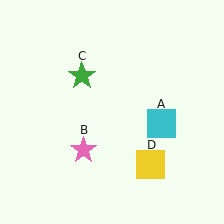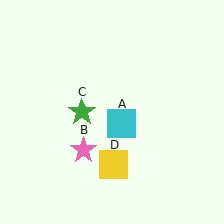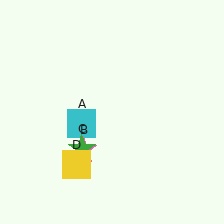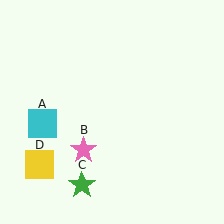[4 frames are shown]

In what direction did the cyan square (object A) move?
The cyan square (object A) moved left.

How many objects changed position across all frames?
3 objects changed position: cyan square (object A), green star (object C), yellow square (object D).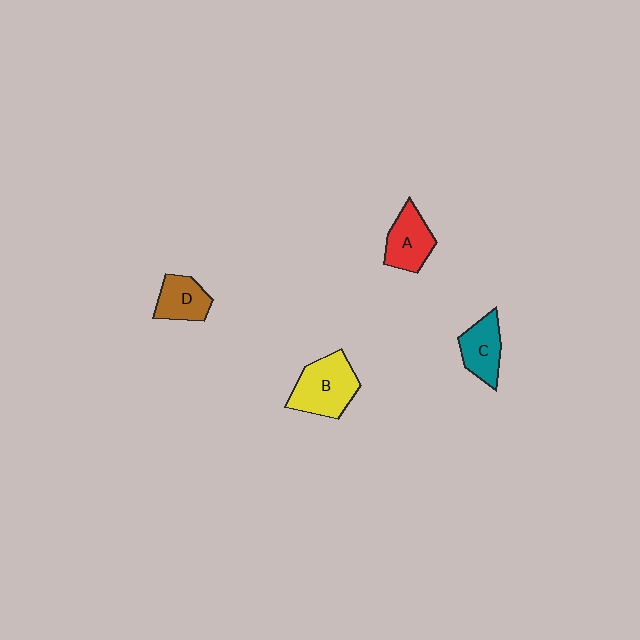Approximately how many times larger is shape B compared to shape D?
Approximately 1.5 times.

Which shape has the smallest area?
Shape D (brown).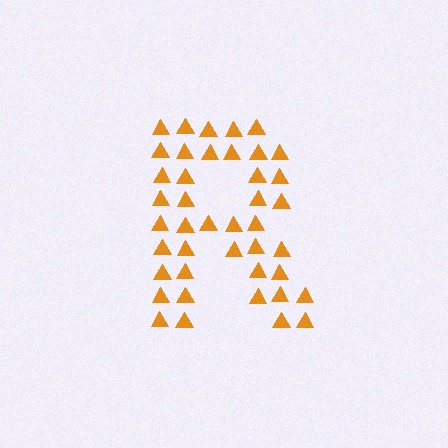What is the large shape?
The large shape is the letter R.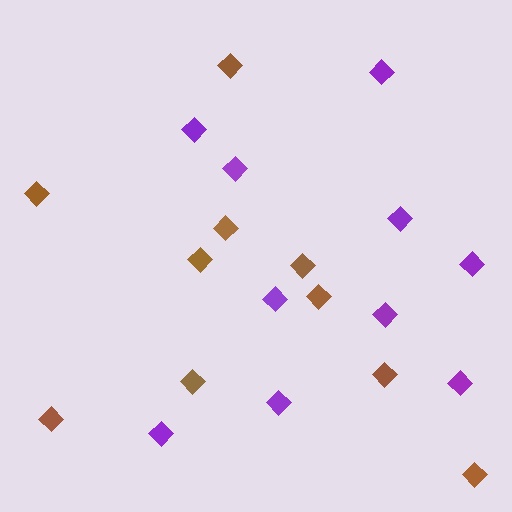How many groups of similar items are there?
There are 2 groups: one group of purple diamonds (10) and one group of brown diamonds (10).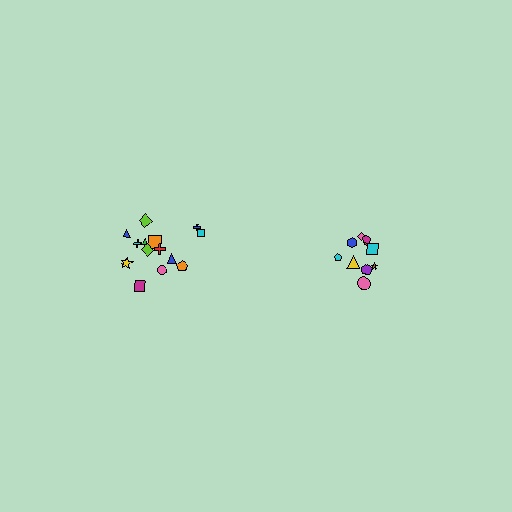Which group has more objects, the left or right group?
The left group.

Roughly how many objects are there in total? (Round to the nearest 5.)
Roughly 25 objects in total.